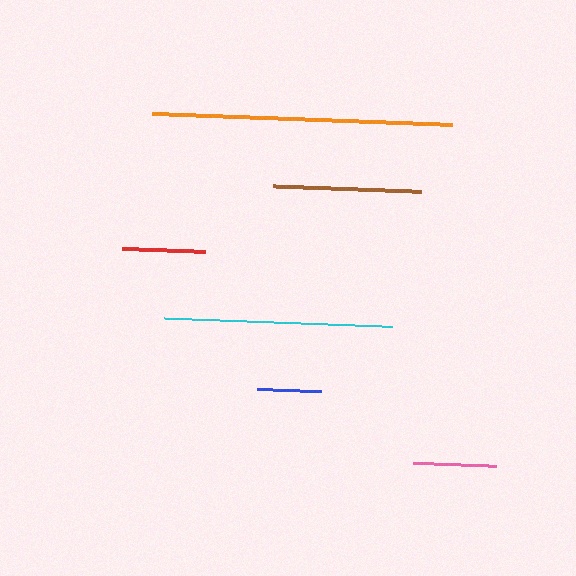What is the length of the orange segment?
The orange segment is approximately 301 pixels long.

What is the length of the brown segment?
The brown segment is approximately 148 pixels long.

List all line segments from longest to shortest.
From longest to shortest: orange, cyan, brown, pink, red, blue.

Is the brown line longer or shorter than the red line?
The brown line is longer than the red line.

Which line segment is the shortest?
The blue line is the shortest at approximately 65 pixels.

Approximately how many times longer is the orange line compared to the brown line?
The orange line is approximately 2.0 times the length of the brown line.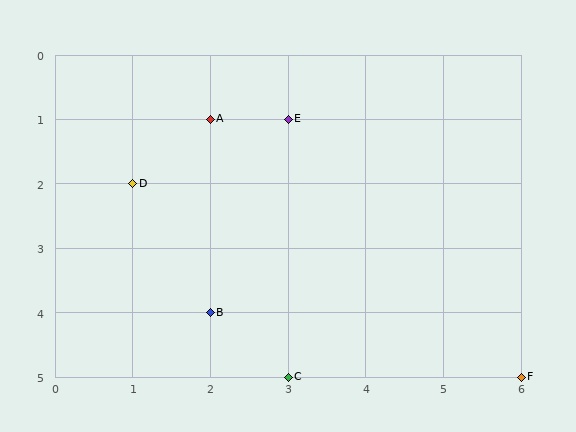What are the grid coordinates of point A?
Point A is at grid coordinates (2, 1).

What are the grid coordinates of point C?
Point C is at grid coordinates (3, 5).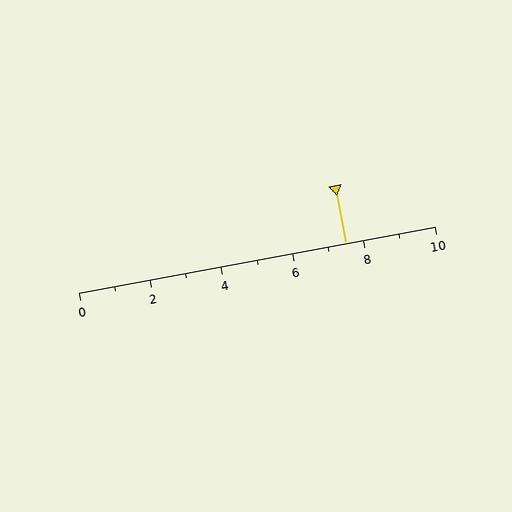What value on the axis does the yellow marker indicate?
The marker indicates approximately 7.5.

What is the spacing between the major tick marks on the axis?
The major ticks are spaced 2 apart.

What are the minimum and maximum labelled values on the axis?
The axis runs from 0 to 10.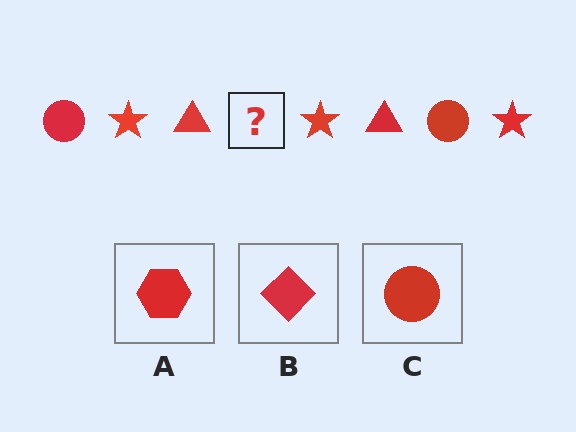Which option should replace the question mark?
Option C.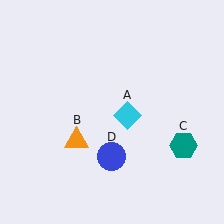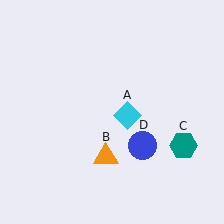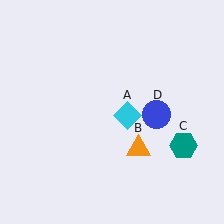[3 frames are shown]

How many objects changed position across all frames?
2 objects changed position: orange triangle (object B), blue circle (object D).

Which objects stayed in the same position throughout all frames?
Cyan diamond (object A) and teal hexagon (object C) remained stationary.